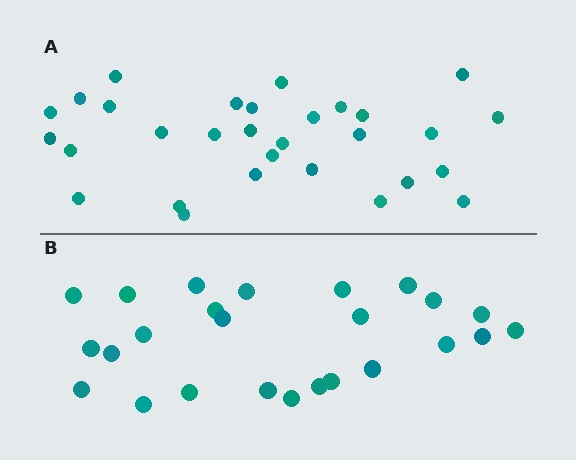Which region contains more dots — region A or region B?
Region A (the top region) has more dots.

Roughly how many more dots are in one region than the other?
Region A has about 5 more dots than region B.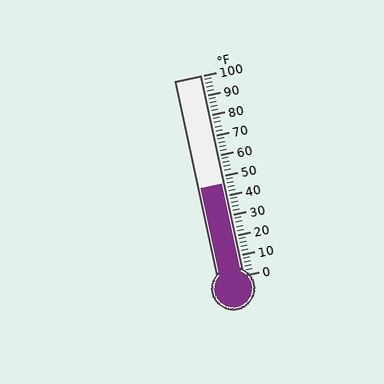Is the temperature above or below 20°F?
The temperature is above 20°F.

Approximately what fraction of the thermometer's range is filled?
The thermometer is filled to approximately 45% of its range.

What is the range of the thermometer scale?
The thermometer scale ranges from 0°F to 100°F.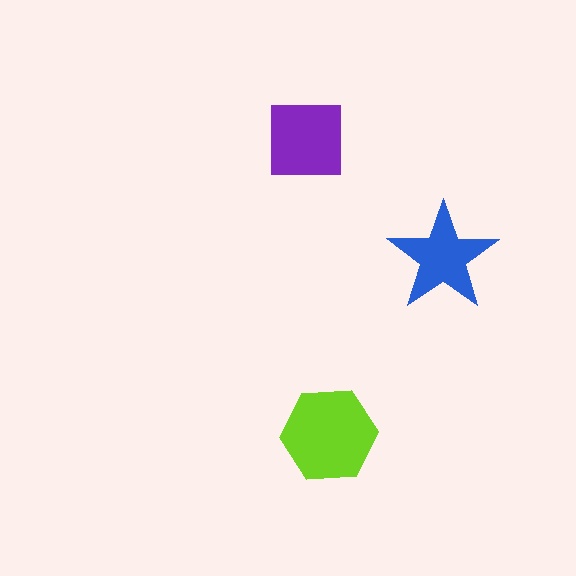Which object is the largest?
The lime hexagon.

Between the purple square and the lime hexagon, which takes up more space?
The lime hexagon.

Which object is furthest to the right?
The blue star is rightmost.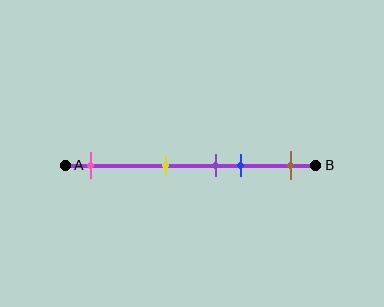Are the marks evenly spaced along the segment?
No, the marks are not evenly spaced.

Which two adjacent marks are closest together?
The purple and blue marks are the closest adjacent pair.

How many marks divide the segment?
There are 5 marks dividing the segment.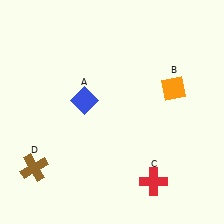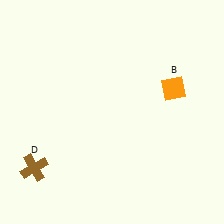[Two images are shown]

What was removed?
The blue diamond (A), the red cross (C) were removed in Image 2.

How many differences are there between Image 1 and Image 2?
There are 2 differences between the two images.